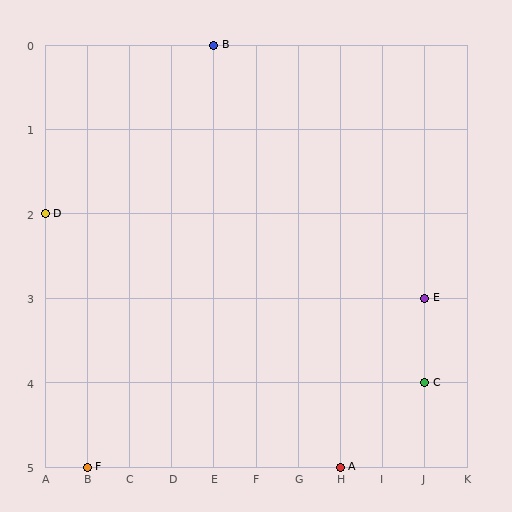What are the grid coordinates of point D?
Point D is at grid coordinates (A, 2).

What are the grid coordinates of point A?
Point A is at grid coordinates (H, 5).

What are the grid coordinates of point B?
Point B is at grid coordinates (E, 0).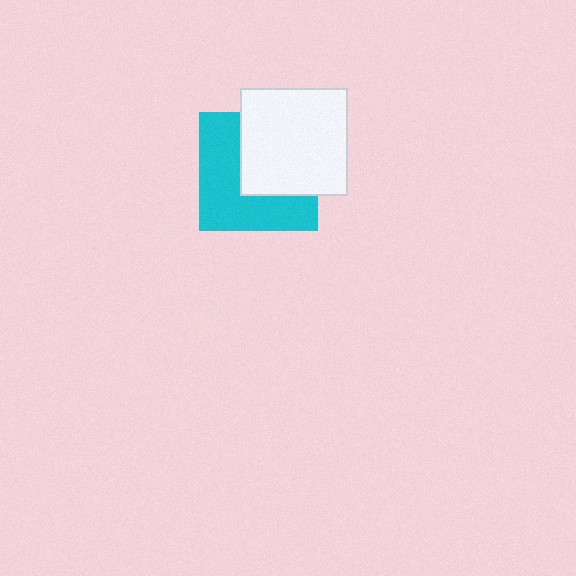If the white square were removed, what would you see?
You would see the complete cyan square.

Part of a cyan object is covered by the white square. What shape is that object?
It is a square.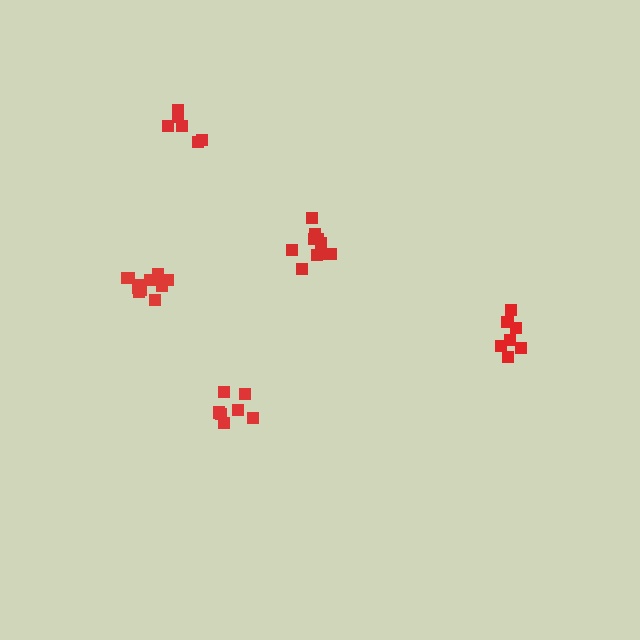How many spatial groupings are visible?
There are 5 spatial groupings.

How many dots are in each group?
Group 1: 10 dots, Group 2: 7 dots, Group 3: 12 dots, Group 4: 7 dots, Group 5: 6 dots (42 total).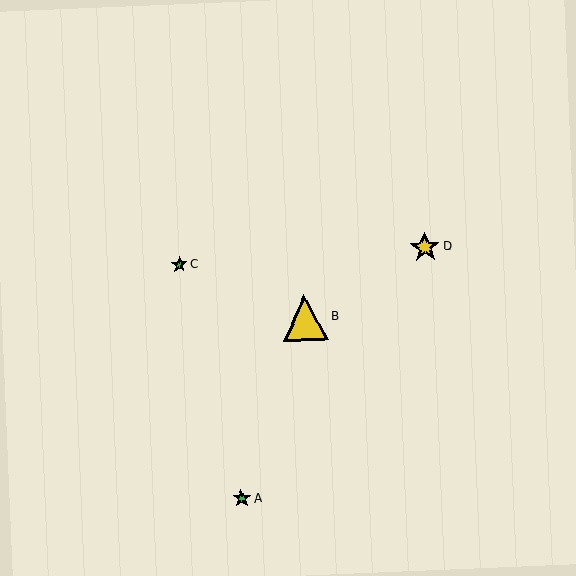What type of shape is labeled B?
Shape B is a yellow triangle.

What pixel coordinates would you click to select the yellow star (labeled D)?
Click at (425, 247) to select the yellow star D.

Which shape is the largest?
The yellow triangle (labeled B) is the largest.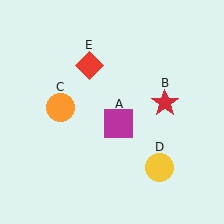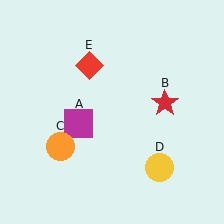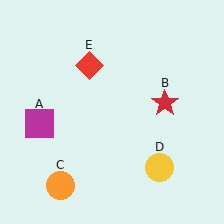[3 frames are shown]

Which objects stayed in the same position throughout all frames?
Red star (object B) and yellow circle (object D) and red diamond (object E) remained stationary.